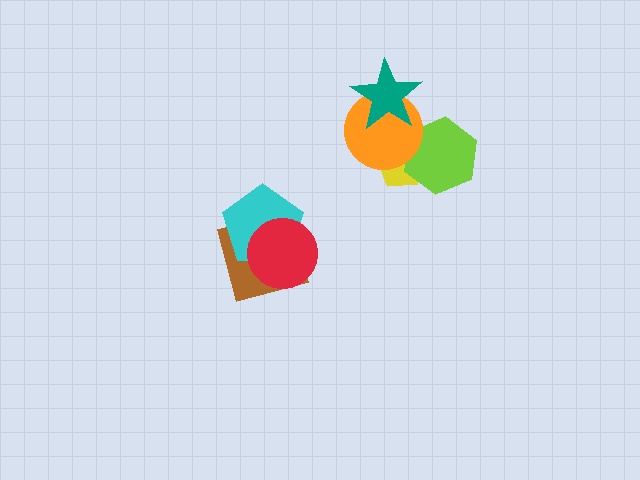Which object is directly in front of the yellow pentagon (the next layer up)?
The lime hexagon is directly in front of the yellow pentagon.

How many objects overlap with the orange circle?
3 objects overlap with the orange circle.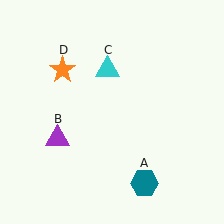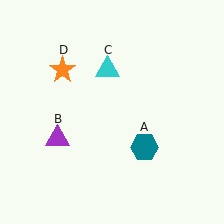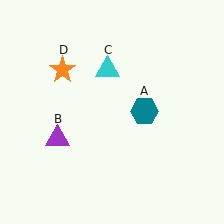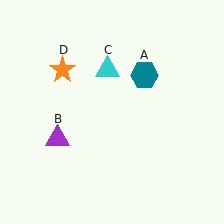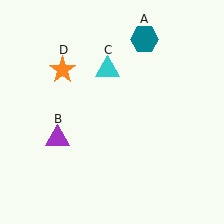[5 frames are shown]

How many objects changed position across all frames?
1 object changed position: teal hexagon (object A).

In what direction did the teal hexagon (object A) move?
The teal hexagon (object A) moved up.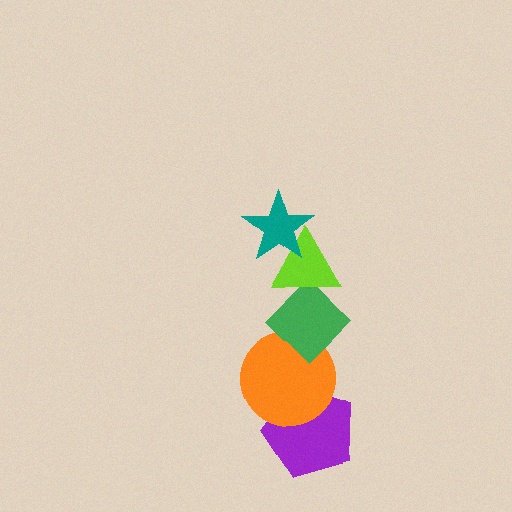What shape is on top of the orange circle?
The green diamond is on top of the orange circle.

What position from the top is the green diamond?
The green diamond is 3rd from the top.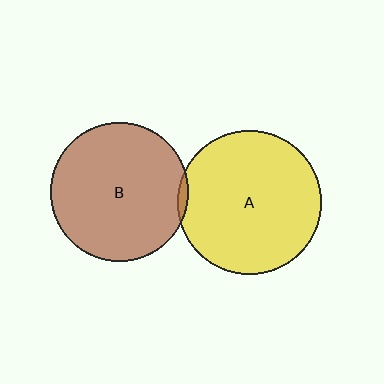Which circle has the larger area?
Circle A (yellow).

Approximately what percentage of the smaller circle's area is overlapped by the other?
Approximately 5%.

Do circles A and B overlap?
Yes.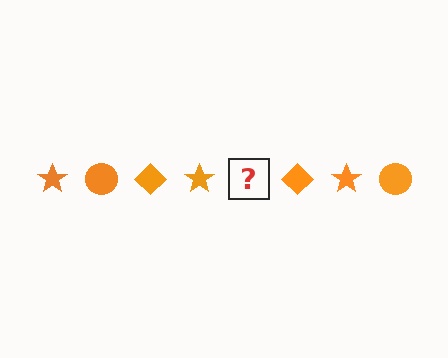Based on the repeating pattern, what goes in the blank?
The blank should be an orange circle.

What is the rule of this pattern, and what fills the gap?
The rule is that the pattern cycles through star, circle, diamond shapes in orange. The gap should be filled with an orange circle.